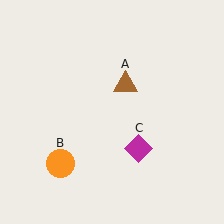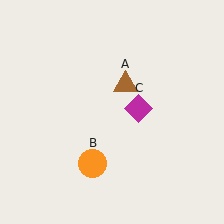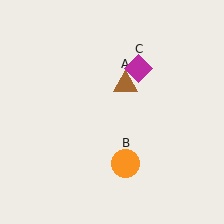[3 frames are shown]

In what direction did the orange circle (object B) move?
The orange circle (object B) moved right.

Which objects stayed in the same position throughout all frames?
Brown triangle (object A) remained stationary.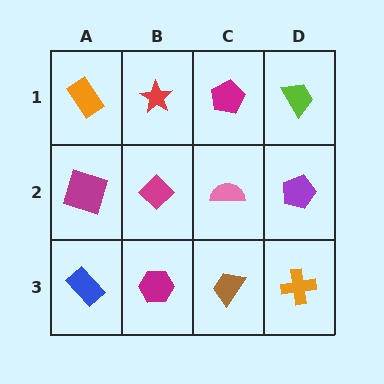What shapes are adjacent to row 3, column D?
A purple pentagon (row 2, column D), a brown trapezoid (row 3, column C).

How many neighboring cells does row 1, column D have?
2.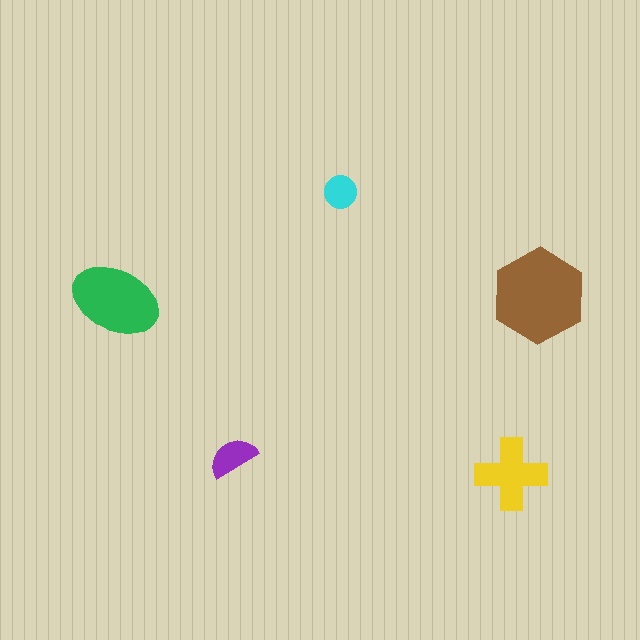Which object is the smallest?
The cyan circle.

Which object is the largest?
The brown hexagon.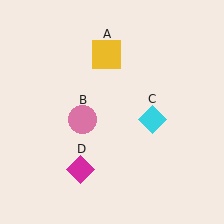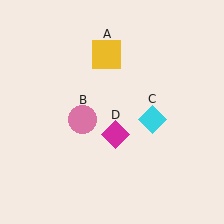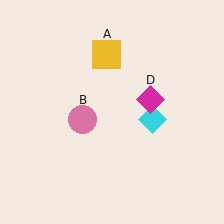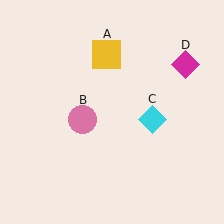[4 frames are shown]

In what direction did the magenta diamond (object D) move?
The magenta diamond (object D) moved up and to the right.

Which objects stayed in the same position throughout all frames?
Yellow square (object A) and pink circle (object B) and cyan diamond (object C) remained stationary.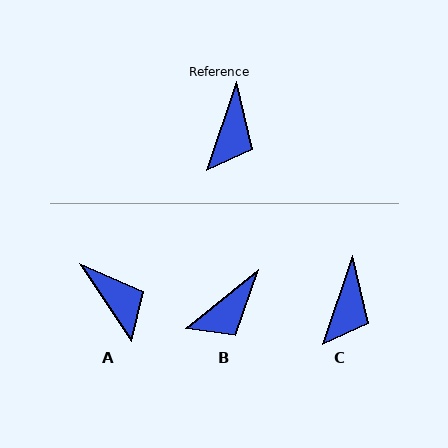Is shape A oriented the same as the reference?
No, it is off by about 52 degrees.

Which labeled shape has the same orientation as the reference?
C.